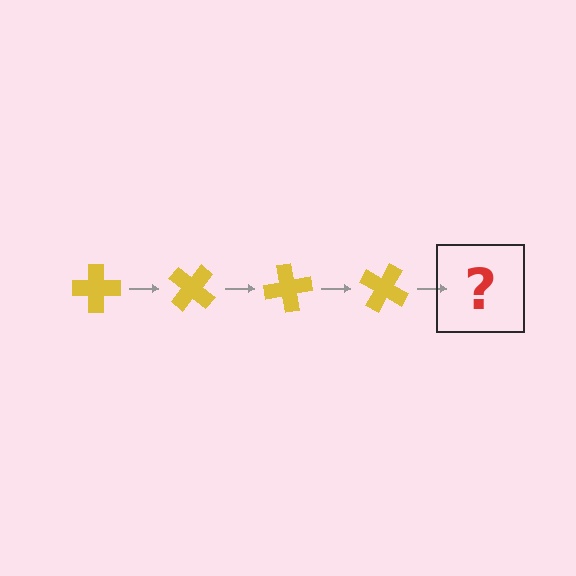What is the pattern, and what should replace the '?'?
The pattern is that the cross rotates 40 degrees each step. The '?' should be a yellow cross rotated 160 degrees.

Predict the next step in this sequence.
The next step is a yellow cross rotated 160 degrees.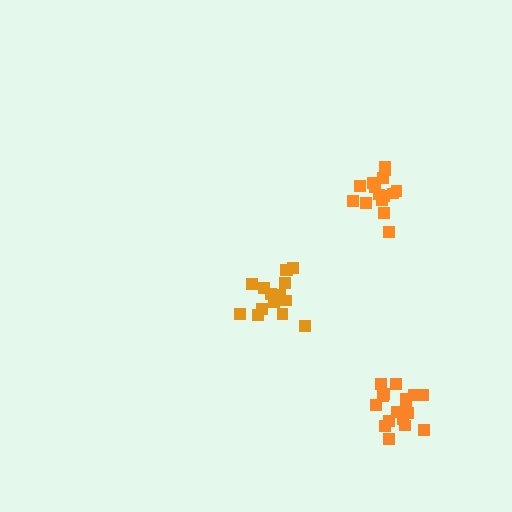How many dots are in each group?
Group 1: 17 dots, Group 2: 15 dots, Group 3: 15 dots (47 total).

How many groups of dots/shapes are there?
There are 3 groups.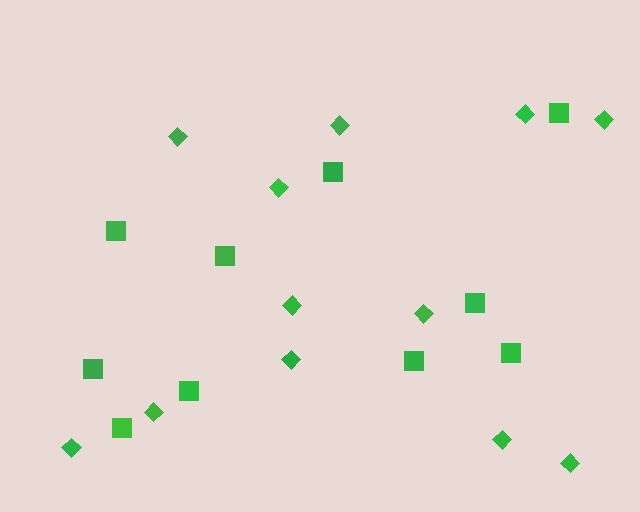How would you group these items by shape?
There are 2 groups: one group of squares (10) and one group of diamonds (12).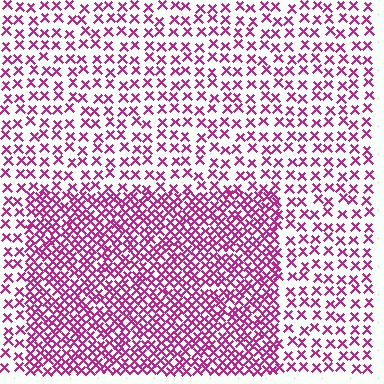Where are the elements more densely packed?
The elements are more densely packed inside the rectangle boundary.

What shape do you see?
I see a rectangle.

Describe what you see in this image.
The image contains small magenta elements arranged at two different densities. A rectangle-shaped region is visible where the elements are more densely packed than the surrounding area.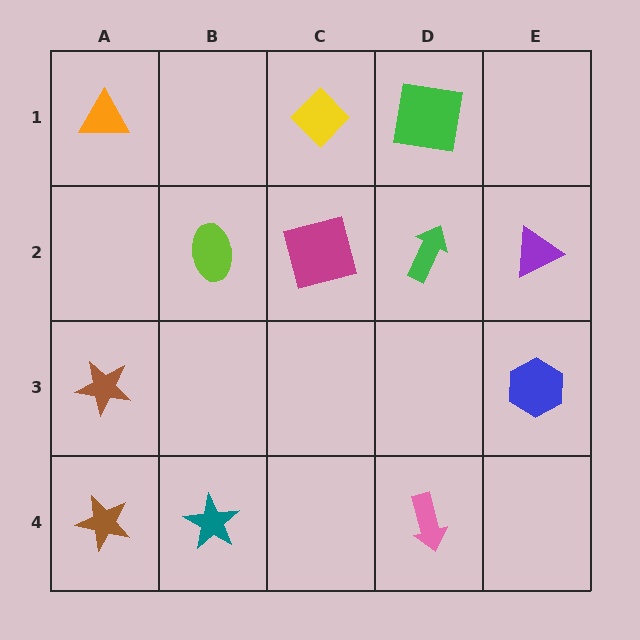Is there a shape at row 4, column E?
No, that cell is empty.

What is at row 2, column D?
A green arrow.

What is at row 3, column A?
A brown star.